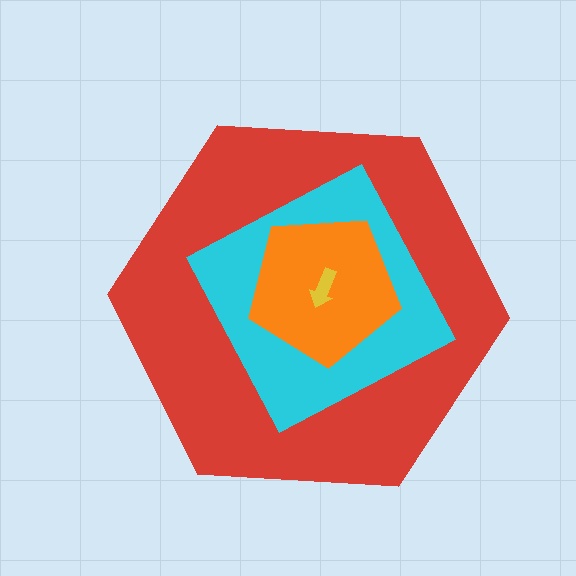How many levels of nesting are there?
4.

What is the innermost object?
The yellow arrow.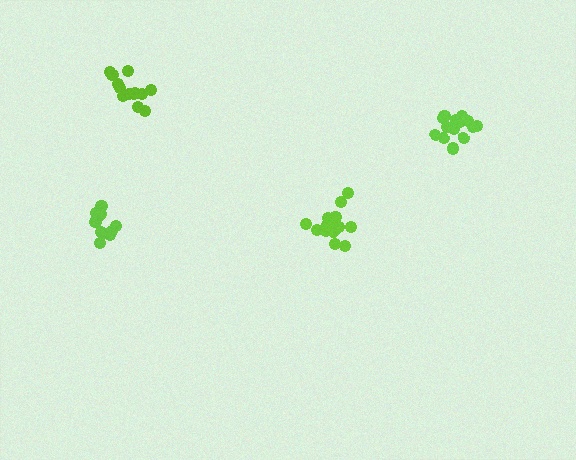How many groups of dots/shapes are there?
There are 4 groups.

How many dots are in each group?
Group 1: 15 dots, Group 2: 13 dots, Group 3: 15 dots, Group 4: 11 dots (54 total).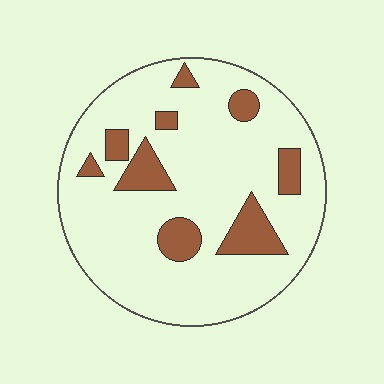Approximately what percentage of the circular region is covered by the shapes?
Approximately 15%.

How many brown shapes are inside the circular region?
9.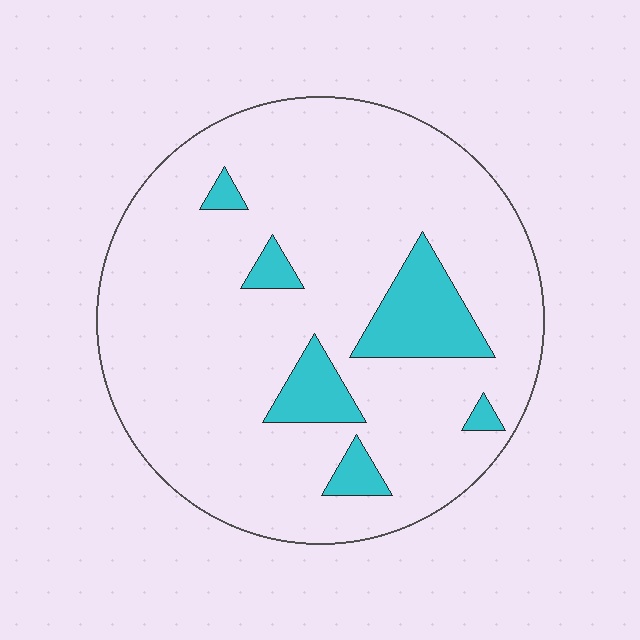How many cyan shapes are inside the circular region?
6.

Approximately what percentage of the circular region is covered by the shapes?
Approximately 15%.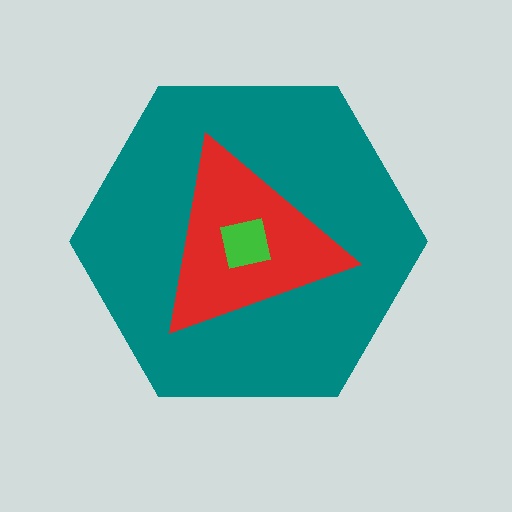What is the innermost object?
The green square.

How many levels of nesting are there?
3.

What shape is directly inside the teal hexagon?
The red triangle.